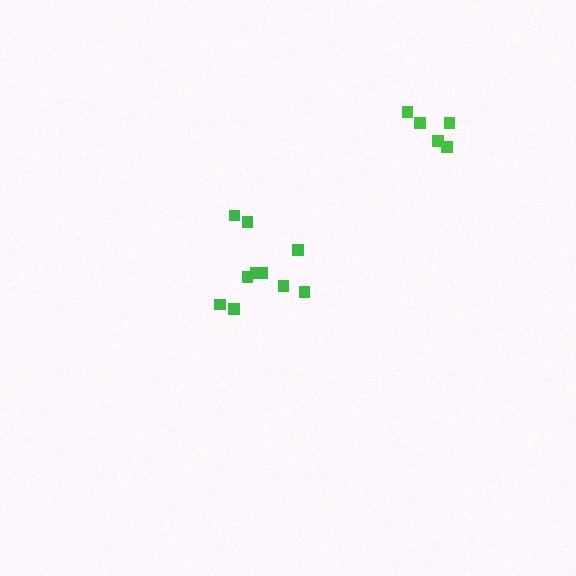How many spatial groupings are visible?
There are 2 spatial groupings.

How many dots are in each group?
Group 1: 5 dots, Group 2: 10 dots (15 total).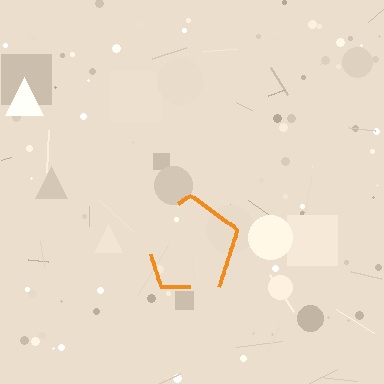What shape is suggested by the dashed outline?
The dashed outline suggests a pentagon.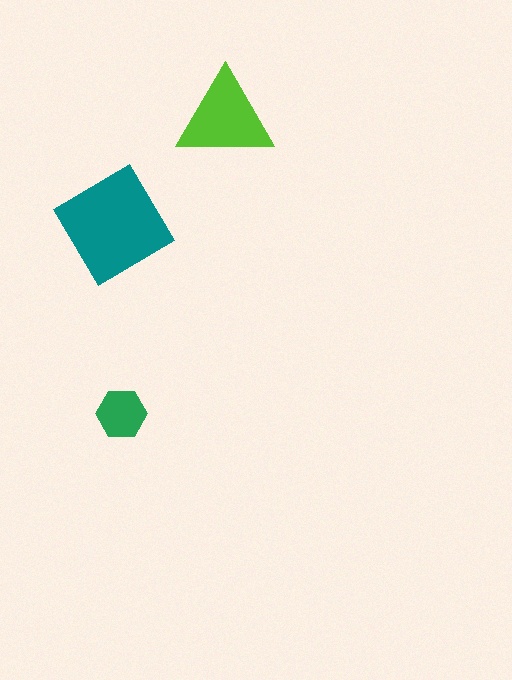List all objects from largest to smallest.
The teal diamond, the lime triangle, the green hexagon.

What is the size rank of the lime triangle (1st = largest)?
2nd.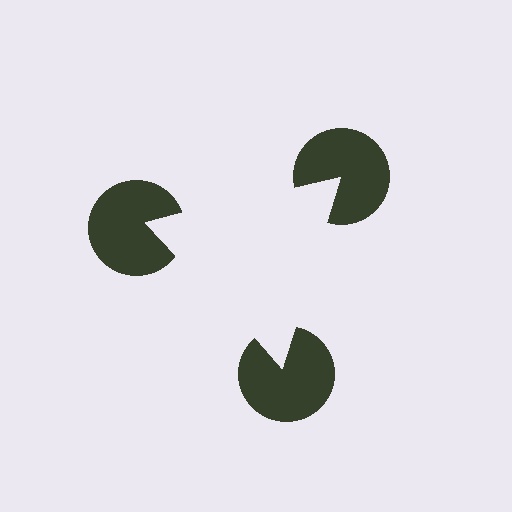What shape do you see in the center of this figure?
An illusory triangle — its edges are inferred from the aligned wedge cuts in the pac-man discs, not physically drawn.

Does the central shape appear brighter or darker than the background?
It typically appears slightly brighter than the background, even though no actual brightness change is drawn.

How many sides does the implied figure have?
3 sides.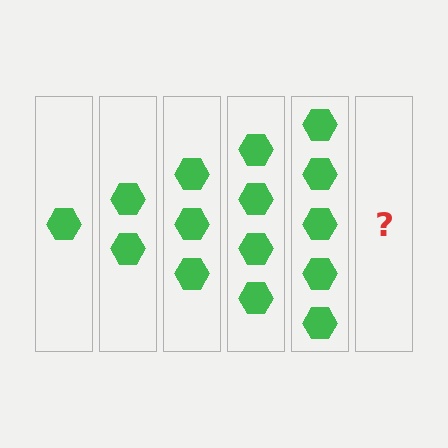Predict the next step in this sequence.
The next step is 6 hexagons.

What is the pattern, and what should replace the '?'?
The pattern is that each step adds one more hexagon. The '?' should be 6 hexagons.